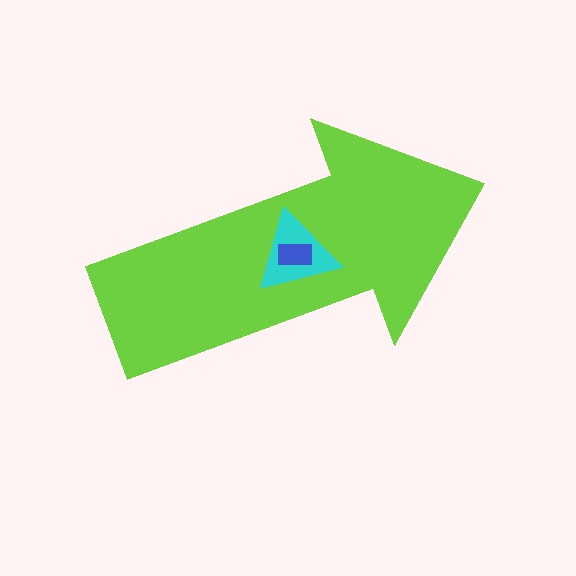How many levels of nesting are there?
3.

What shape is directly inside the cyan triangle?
The blue rectangle.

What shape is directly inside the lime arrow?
The cyan triangle.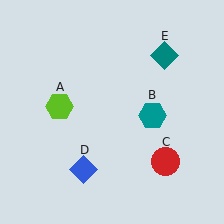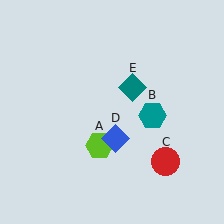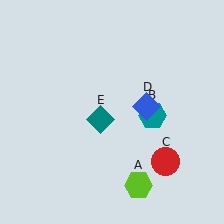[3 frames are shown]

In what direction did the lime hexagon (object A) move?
The lime hexagon (object A) moved down and to the right.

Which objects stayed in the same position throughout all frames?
Teal hexagon (object B) and red circle (object C) remained stationary.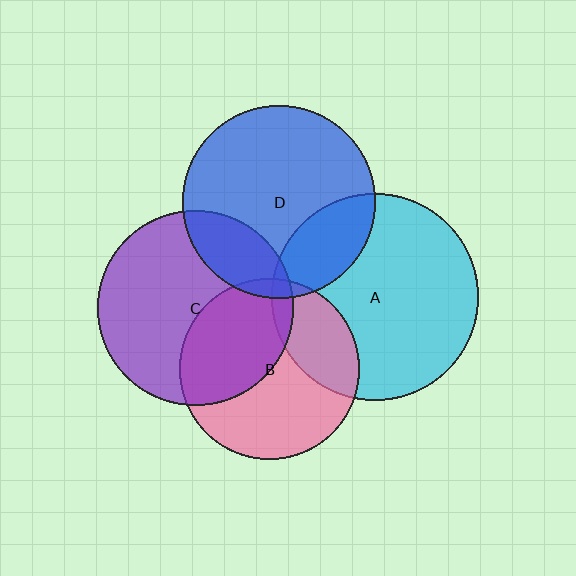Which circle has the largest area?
Circle A (cyan).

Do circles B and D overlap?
Yes.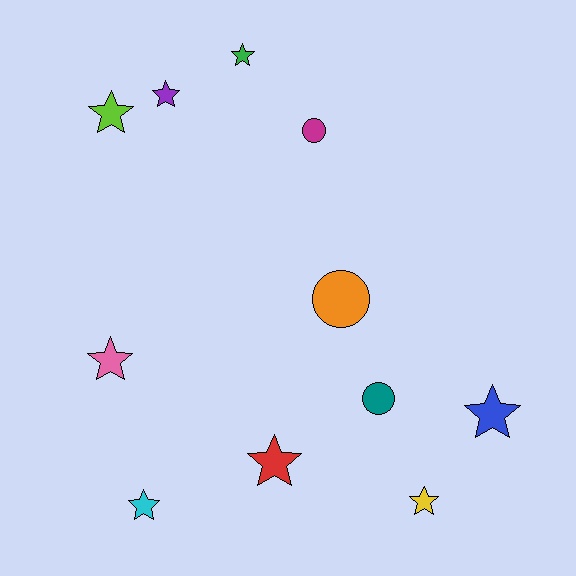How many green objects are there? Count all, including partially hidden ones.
There is 1 green object.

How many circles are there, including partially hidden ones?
There are 3 circles.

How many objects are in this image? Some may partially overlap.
There are 11 objects.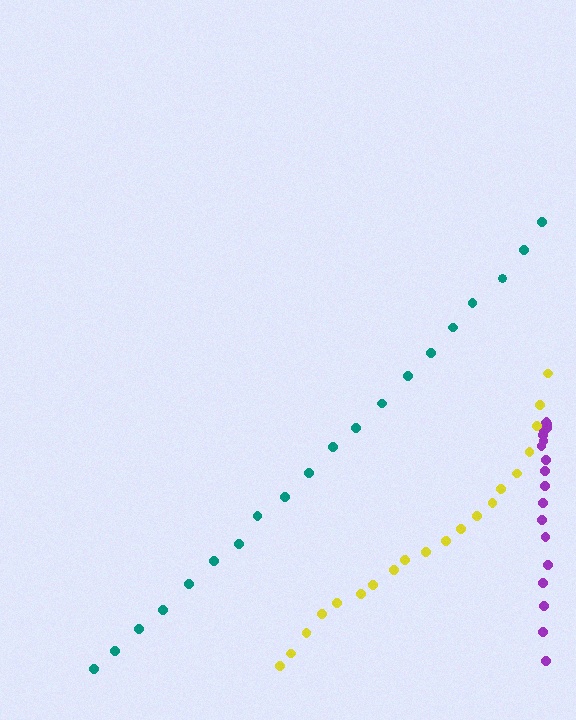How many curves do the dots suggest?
There are 3 distinct paths.